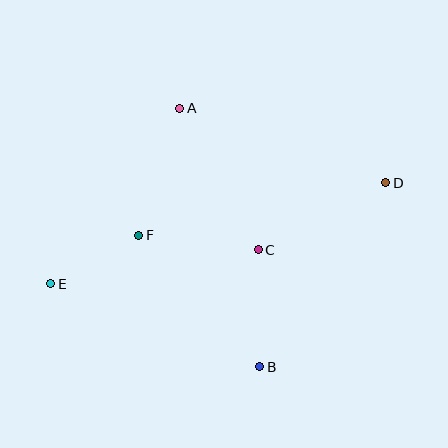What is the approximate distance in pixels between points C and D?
The distance between C and D is approximately 144 pixels.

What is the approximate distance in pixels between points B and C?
The distance between B and C is approximately 117 pixels.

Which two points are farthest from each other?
Points D and E are farthest from each other.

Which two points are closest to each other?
Points E and F are closest to each other.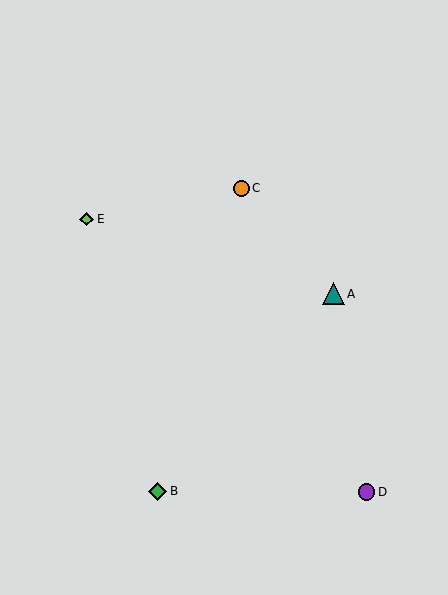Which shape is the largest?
The teal triangle (labeled A) is the largest.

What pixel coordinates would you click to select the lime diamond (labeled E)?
Click at (87, 219) to select the lime diamond E.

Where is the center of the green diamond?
The center of the green diamond is at (158, 491).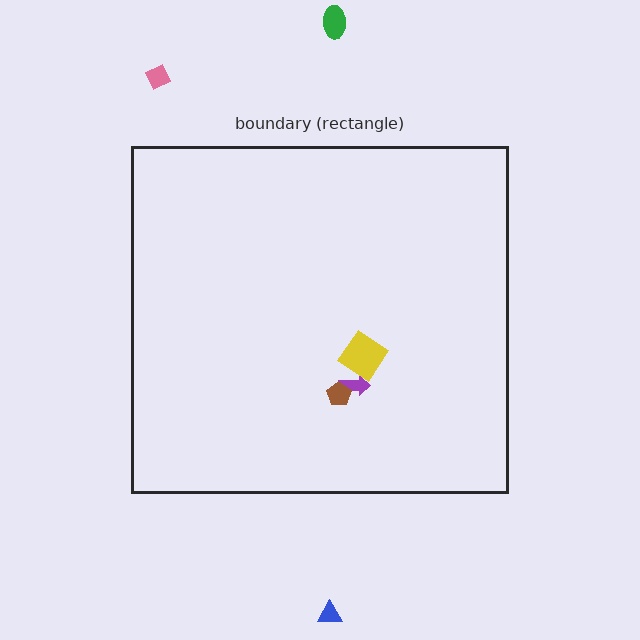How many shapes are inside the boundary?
3 inside, 3 outside.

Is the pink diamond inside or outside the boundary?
Outside.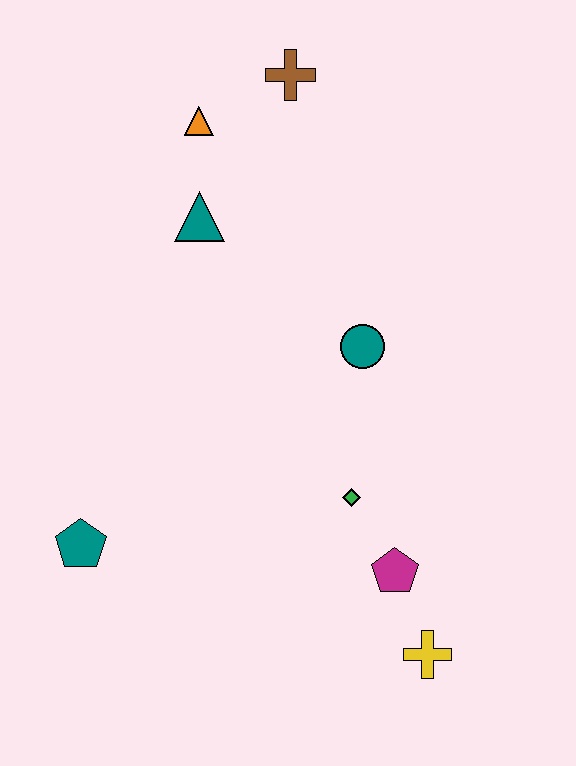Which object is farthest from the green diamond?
The brown cross is farthest from the green diamond.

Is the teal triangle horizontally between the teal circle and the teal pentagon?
Yes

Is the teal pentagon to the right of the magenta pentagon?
No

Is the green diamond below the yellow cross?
No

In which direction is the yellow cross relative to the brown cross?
The yellow cross is below the brown cross.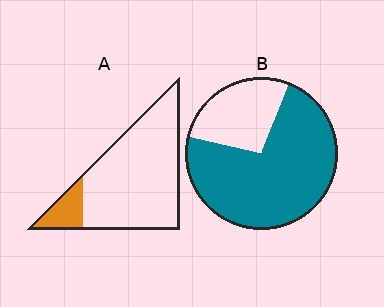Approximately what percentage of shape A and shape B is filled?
A is approximately 15% and B is approximately 75%.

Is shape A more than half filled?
No.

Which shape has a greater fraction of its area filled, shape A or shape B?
Shape B.